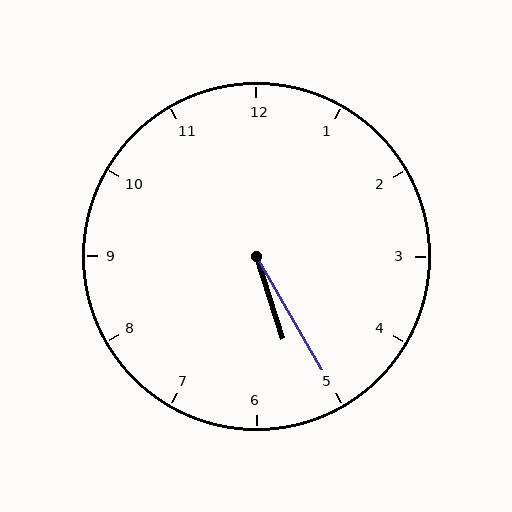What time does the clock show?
5:25.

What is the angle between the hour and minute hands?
Approximately 12 degrees.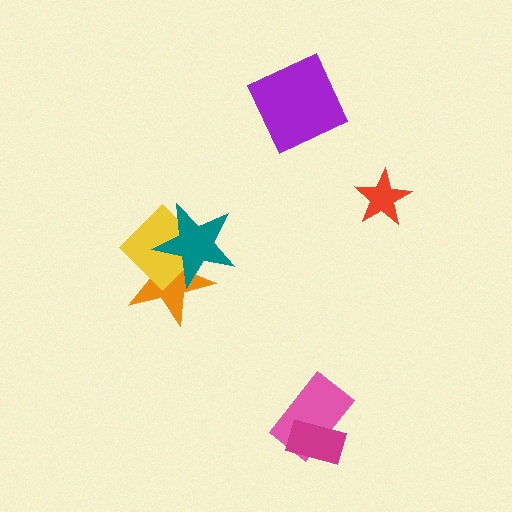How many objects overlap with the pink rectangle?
1 object overlaps with the pink rectangle.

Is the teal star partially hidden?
No, no other shape covers it.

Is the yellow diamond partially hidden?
Yes, it is partially covered by another shape.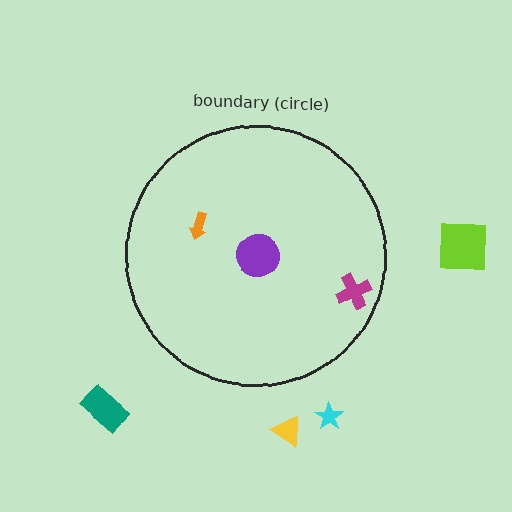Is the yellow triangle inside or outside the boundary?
Outside.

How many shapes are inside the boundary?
3 inside, 4 outside.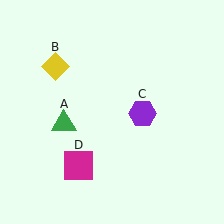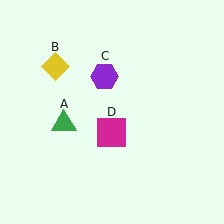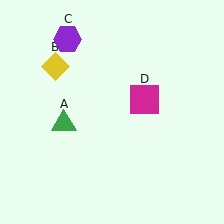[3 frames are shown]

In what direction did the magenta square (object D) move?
The magenta square (object D) moved up and to the right.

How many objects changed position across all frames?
2 objects changed position: purple hexagon (object C), magenta square (object D).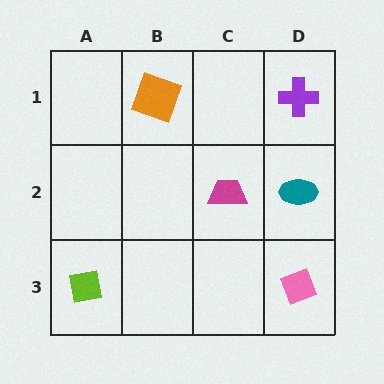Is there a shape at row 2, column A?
No, that cell is empty.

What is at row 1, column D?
A purple cross.